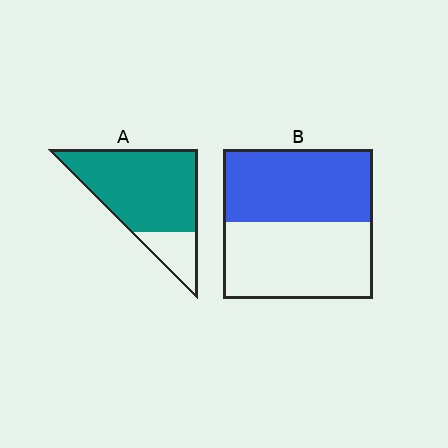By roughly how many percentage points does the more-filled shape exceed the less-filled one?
By roughly 30 percentage points (A over B).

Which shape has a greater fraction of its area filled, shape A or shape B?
Shape A.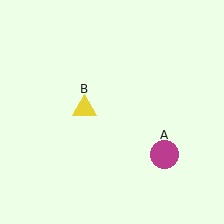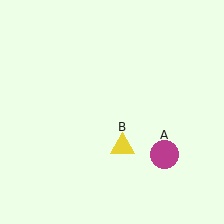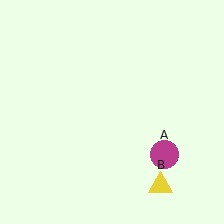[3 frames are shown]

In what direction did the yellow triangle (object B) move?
The yellow triangle (object B) moved down and to the right.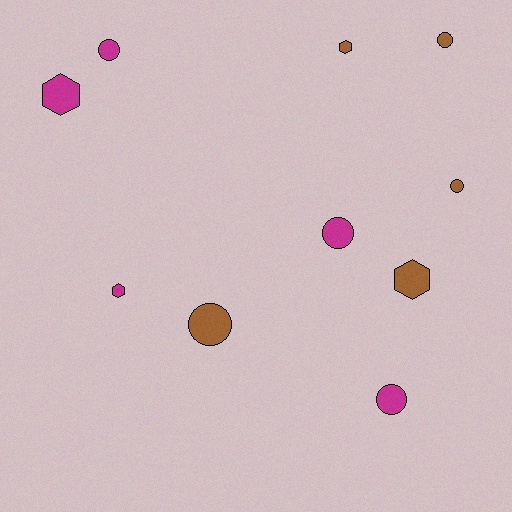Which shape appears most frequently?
Circle, with 6 objects.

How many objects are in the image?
There are 10 objects.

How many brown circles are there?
There are 3 brown circles.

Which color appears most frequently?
Brown, with 5 objects.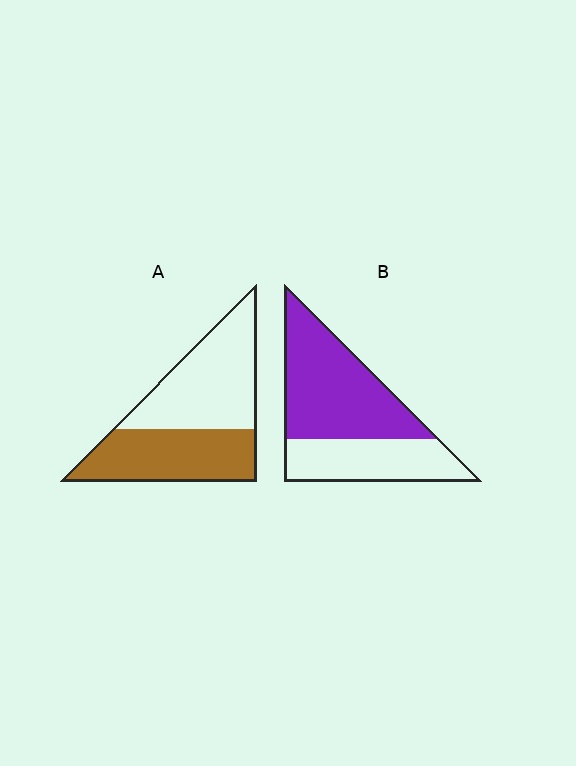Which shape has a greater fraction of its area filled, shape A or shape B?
Shape B.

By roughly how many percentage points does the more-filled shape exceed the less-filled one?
By roughly 15 percentage points (B over A).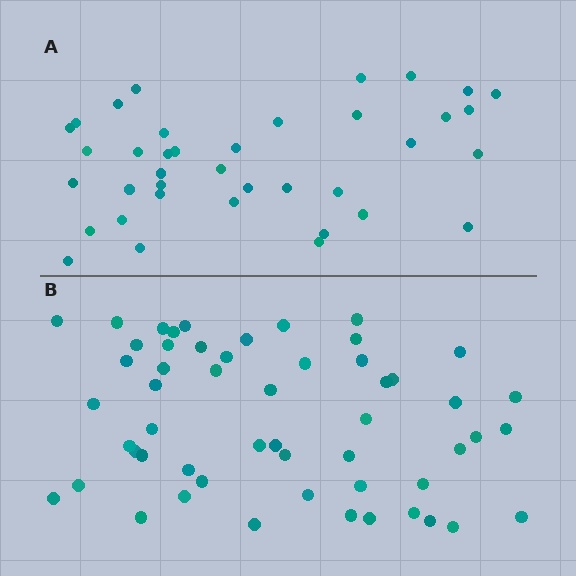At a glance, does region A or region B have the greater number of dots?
Region B (the bottom region) has more dots.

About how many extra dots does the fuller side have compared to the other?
Region B has approximately 15 more dots than region A.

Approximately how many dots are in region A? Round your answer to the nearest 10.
About 40 dots. (The exact count is 38, which rounds to 40.)